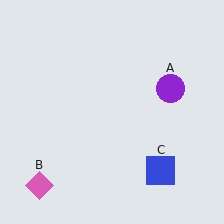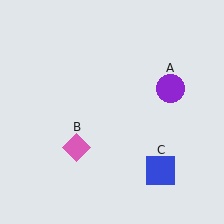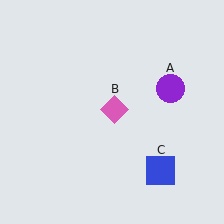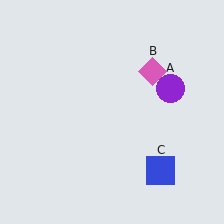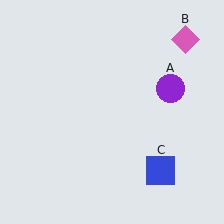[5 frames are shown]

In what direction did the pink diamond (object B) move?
The pink diamond (object B) moved up and to the right.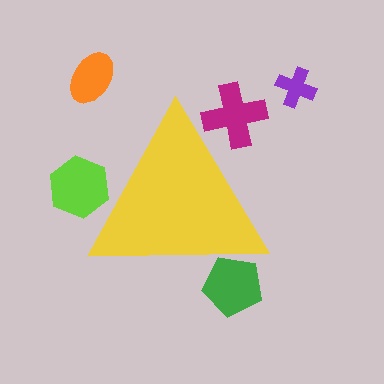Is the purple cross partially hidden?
No, the purple cross is fully visible.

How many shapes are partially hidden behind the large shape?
3 shapes are partially hidden.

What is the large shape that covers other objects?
A yellow triangle.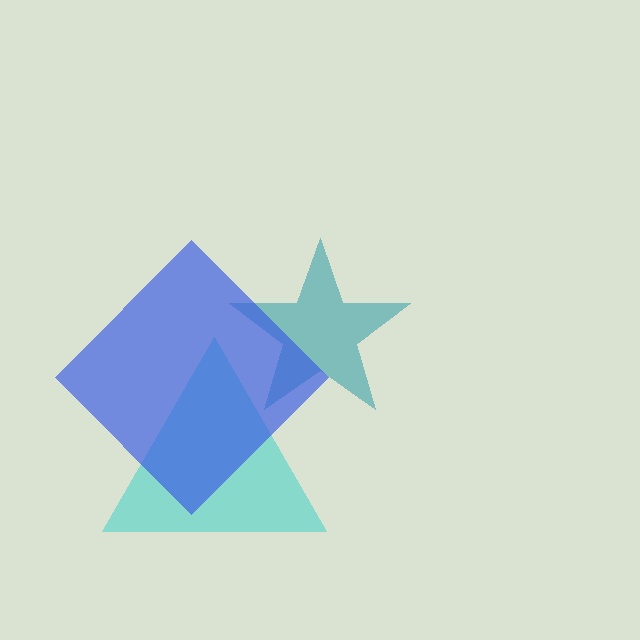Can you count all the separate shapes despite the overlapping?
Yes, there are 3 separate shapes.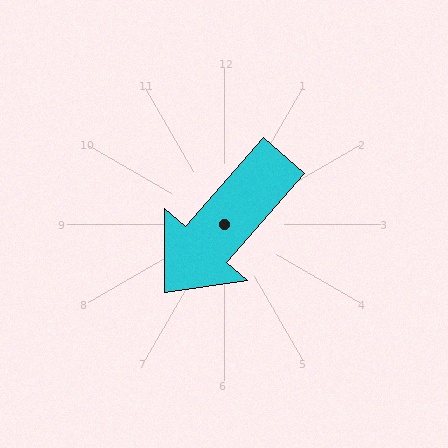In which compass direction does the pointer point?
Southwest.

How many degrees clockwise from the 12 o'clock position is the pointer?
Approximately 221 degrees.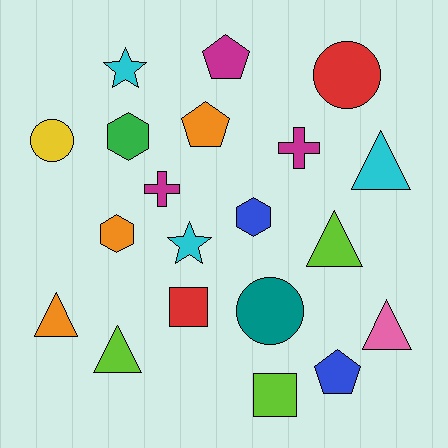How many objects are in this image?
There are 20 objects.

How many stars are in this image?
There are 2 stars.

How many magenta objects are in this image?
There are 3 magenta objects.